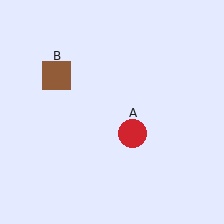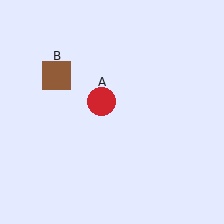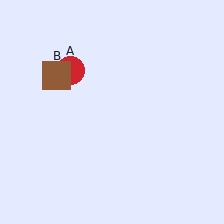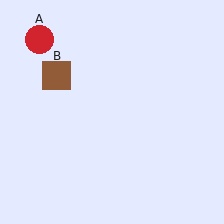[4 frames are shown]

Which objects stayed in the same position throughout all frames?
Brown square (object B) remained stationary.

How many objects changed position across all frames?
1 object changed position: red circle (object A).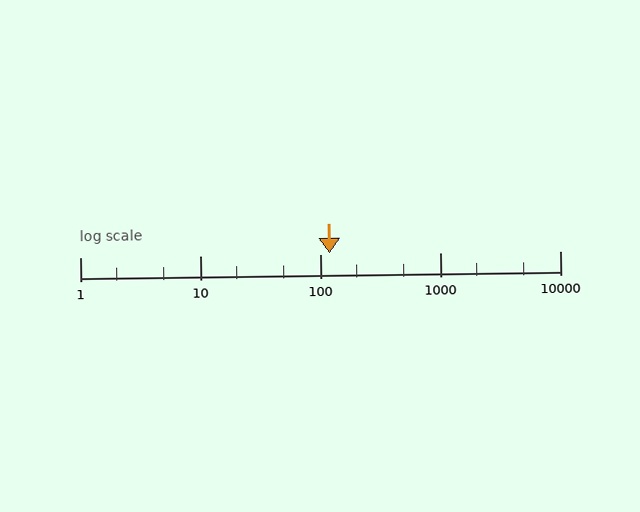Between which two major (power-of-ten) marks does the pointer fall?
The pointer is between 100 and 1000.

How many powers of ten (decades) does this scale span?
The scale spans 4 decades, from 1 to 10000.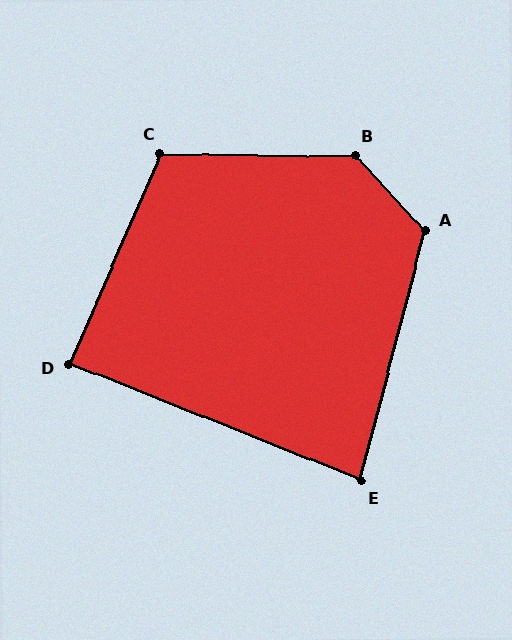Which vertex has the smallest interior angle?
E, at approximately 83 degrees.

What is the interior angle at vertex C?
Approximately 113 degrees (obtuse).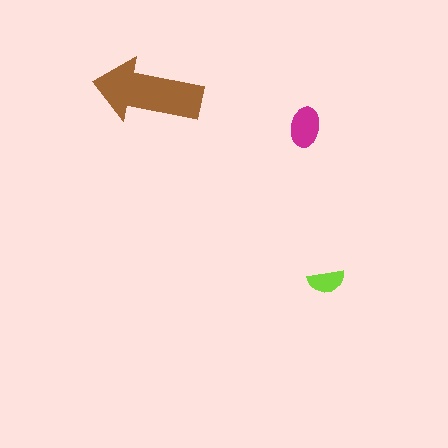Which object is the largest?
The brown arrow.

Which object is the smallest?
The lime semicircle.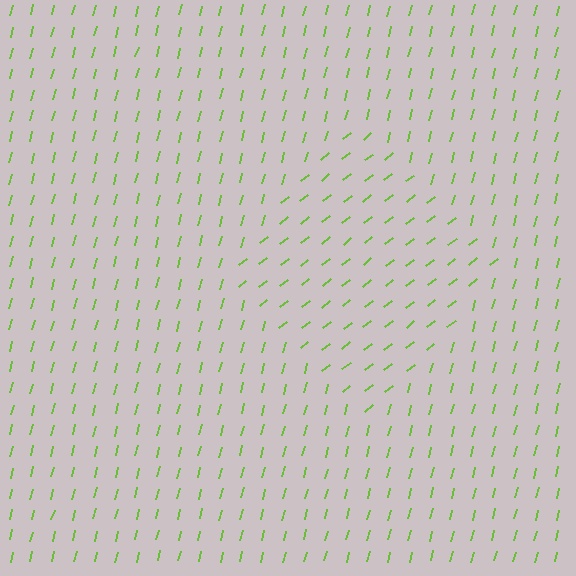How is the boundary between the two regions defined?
The boundary is defined purely by a change in line orientation (approximately 37 degrees difference). All lines are the same color and thickness.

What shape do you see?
I see a diamond.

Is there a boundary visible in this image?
Yes, there is a texture boundary formed by a change in line orientation.